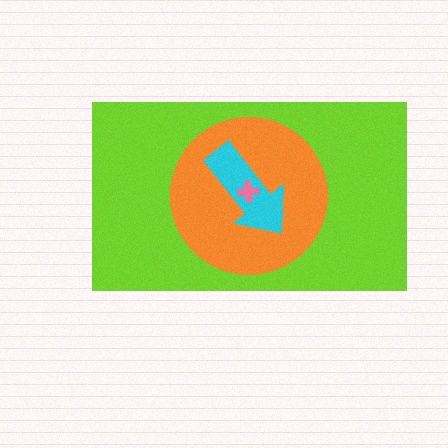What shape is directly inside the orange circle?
The cyan arrow.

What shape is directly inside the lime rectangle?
The orange circle.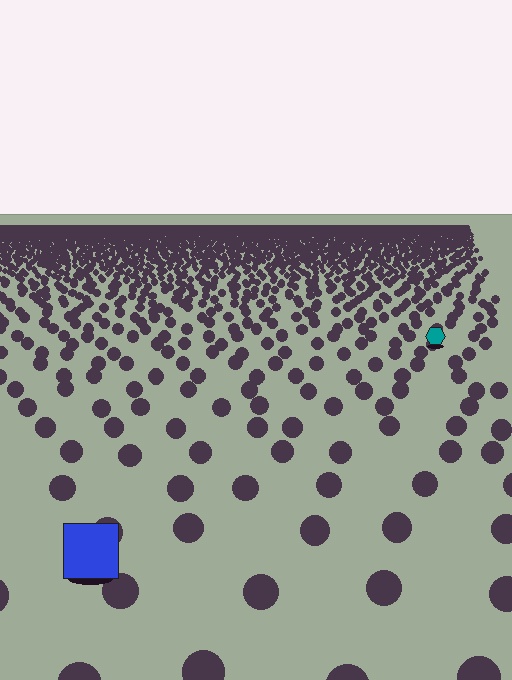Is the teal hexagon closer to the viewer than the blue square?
No. The blue square is closer — you can tell from the texture gradient: the ground texture is coarser near it.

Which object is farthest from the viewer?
The teal hexagon is farthest from the viewer. It appears smaller and the ground texture around it is denser.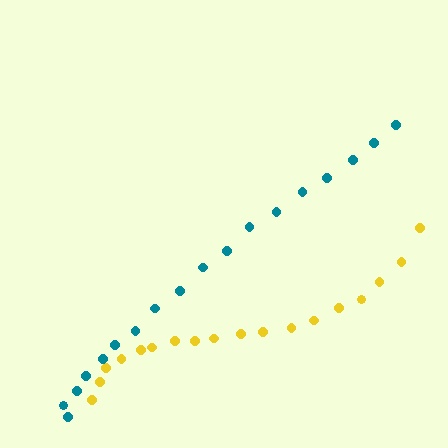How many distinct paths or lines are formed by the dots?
There are 2 distinct paths.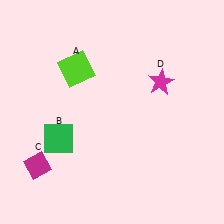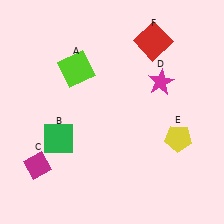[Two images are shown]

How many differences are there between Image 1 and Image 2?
There are 2 differences between the two images.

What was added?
A yellow pentagon (E), a red square (F) were added in Image 2.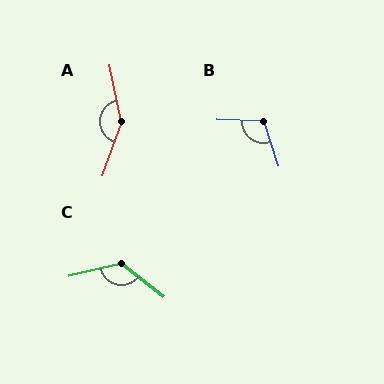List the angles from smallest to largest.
B (110°), C (129°), A (149°).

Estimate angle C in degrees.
Approximately 129 degrees.